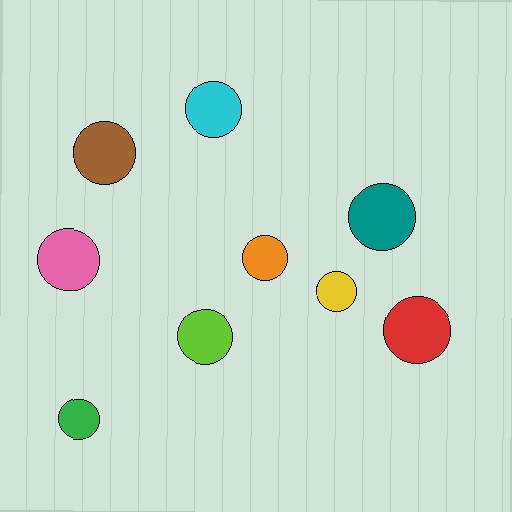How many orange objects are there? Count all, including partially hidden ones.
There is 1 orange object.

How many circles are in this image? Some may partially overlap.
There are 9 circles.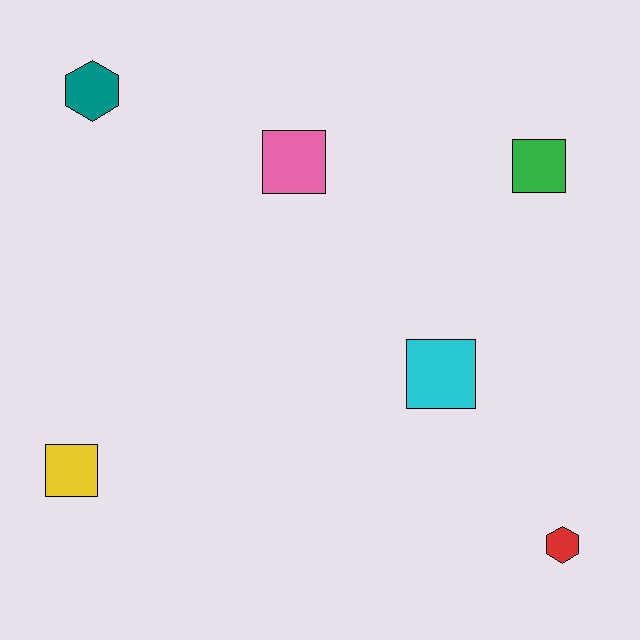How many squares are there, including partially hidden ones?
There are 4 squares.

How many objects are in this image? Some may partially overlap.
There are 6 objects.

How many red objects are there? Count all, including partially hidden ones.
There is 1 red object.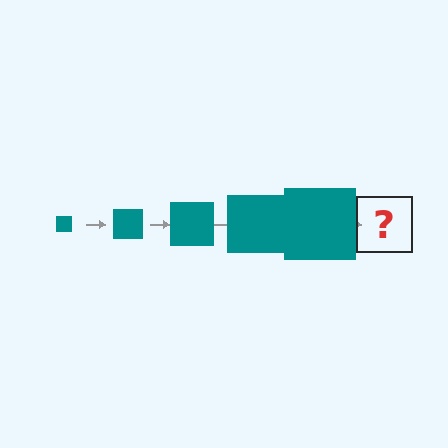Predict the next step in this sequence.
The next step is a teal square, larger than the previous one.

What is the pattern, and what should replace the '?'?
The pattern is that the square gets progressively larger each step. The '?' should be a teal square, larger than the previous one.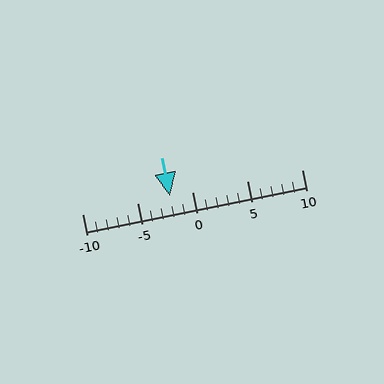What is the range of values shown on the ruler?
The ruler shows values from -10 to 10.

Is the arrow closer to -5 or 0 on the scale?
The arrow is closer to 0.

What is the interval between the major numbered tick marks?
The major tick marks are spaced 5 units apart.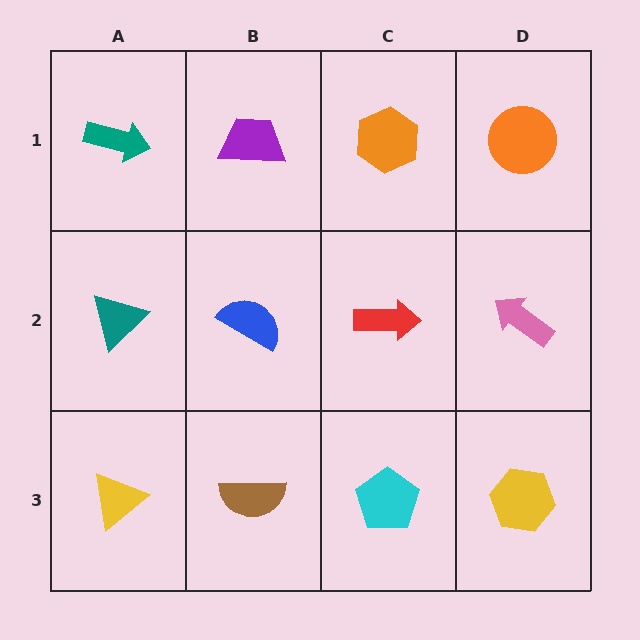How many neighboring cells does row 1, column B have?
3.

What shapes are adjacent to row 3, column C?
A red arrow (row 2, column C), a brown semicircle (row 3, column B), a yellow hexagon (row 3, column D).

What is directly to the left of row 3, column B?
A yellow triangle.